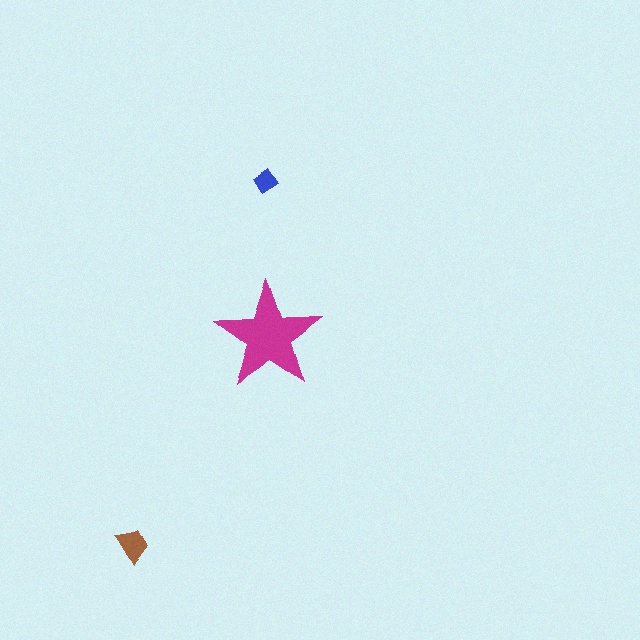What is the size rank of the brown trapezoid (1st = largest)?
2nd.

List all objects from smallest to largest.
The blue diamond, the brown trapezoid, the magenta star.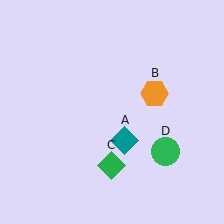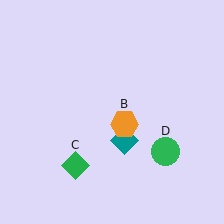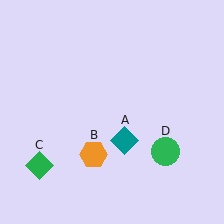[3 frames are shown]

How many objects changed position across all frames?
2 objects changed position: orange hexagon (object B), green diamond (object C).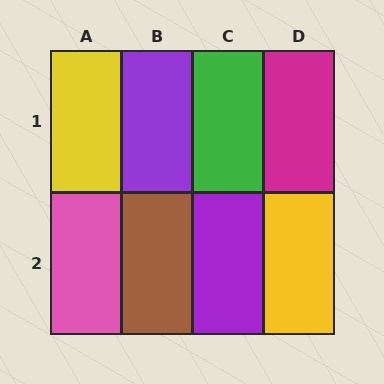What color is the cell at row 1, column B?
Purple.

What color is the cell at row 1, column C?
Green.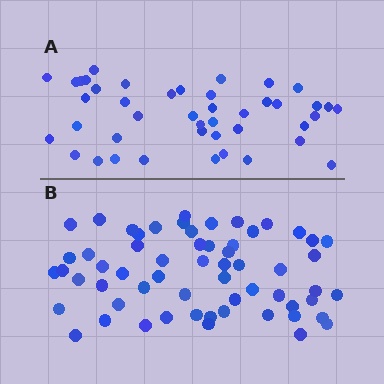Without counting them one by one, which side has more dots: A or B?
Region B (the bottom region) has more dots.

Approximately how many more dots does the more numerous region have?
Region B has approximately 15 more dots than region A.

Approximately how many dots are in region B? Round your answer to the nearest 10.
About 60 dots.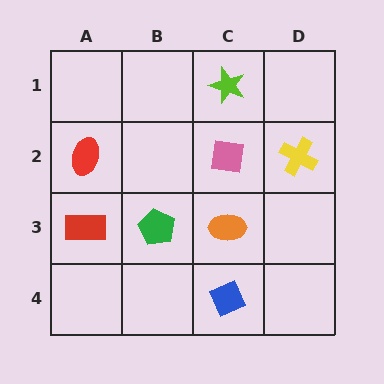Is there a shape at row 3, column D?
No, that cell is empty.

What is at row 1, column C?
A lime star.